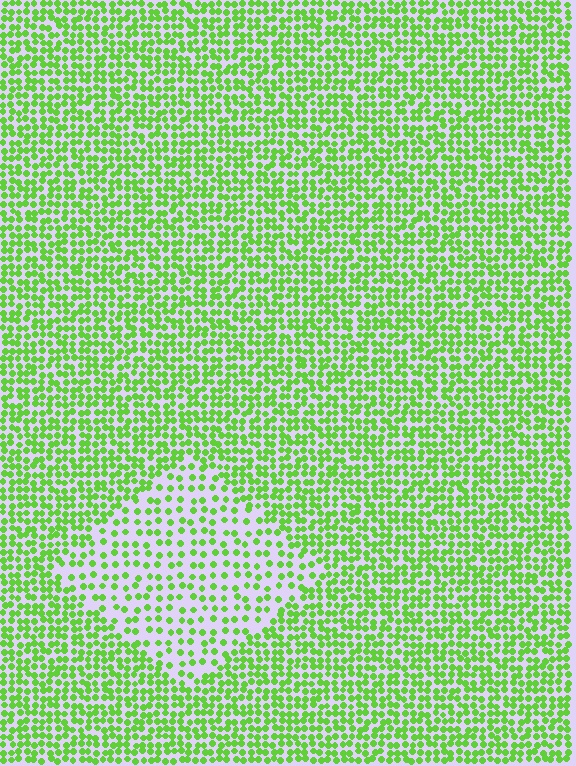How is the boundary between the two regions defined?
The boundary is defined by a change in element density (approximately 2.0x ratio). All elements are the same color, size, and shape.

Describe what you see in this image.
The image contains small lime elements arranged at two different densities. A diamond-shaped region is visible where the elements are less densely packed than the surrounding area.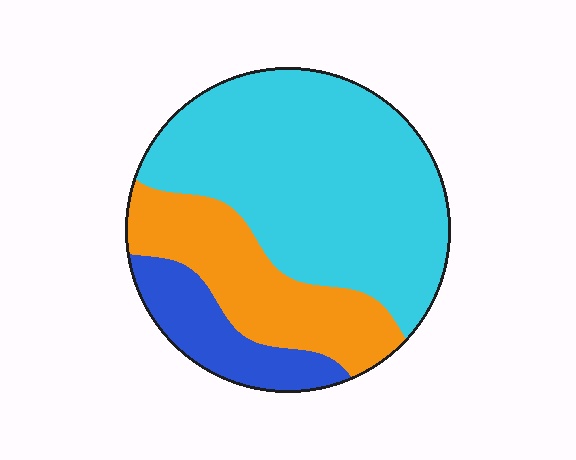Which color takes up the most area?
Cyan, at roughly 60%.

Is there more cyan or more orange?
Cyan.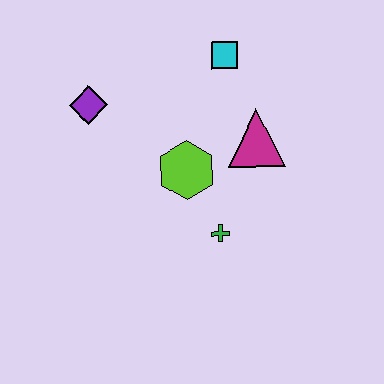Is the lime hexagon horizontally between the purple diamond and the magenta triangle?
Yes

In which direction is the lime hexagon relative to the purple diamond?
The lime hexagon is to the right of the purple diamond.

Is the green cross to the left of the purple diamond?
No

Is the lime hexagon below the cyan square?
Yes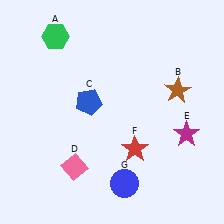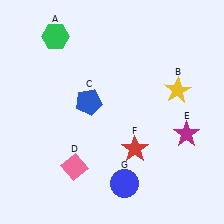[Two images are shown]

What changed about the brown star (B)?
In Image 1, B is brown. In Image 2, it changed to yellow.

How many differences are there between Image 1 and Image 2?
There is 1 difference between the two images.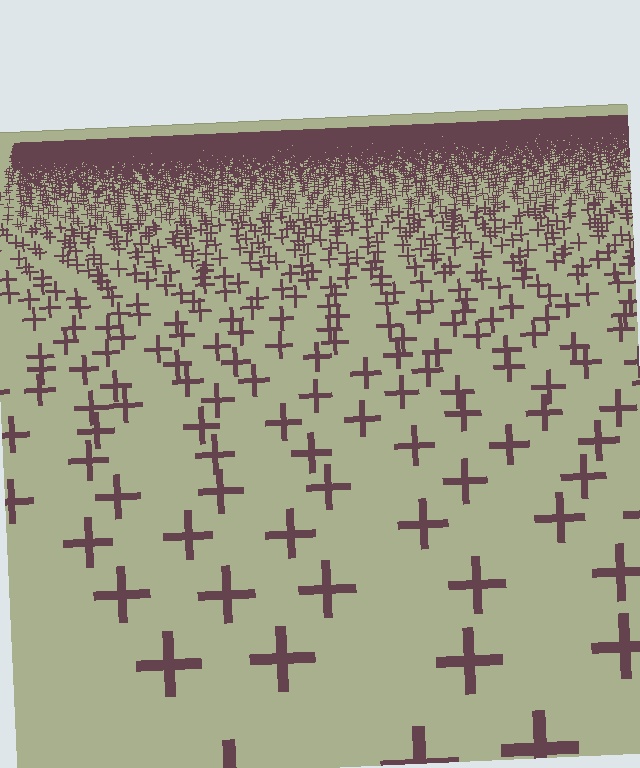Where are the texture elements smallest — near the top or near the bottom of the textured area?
Near the top.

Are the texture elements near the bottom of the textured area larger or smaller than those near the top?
Larger. Near the bottom, elements are closer to the viewer and appear at a bigger on-screen size.